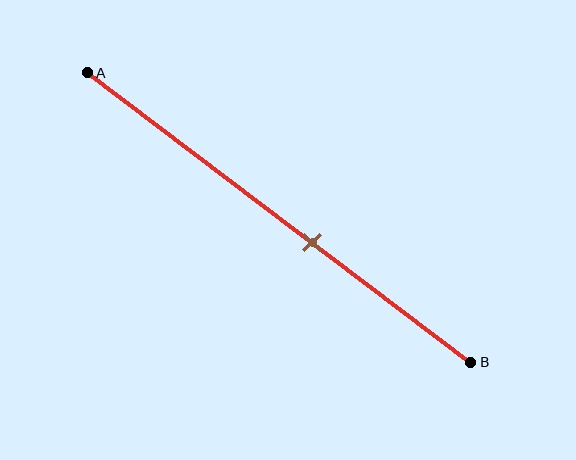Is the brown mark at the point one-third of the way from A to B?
No, the mark is at about 60% from A, not at the 33% one-third point.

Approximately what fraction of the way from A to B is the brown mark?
The brown mark is approximately 60% of the way from A to B.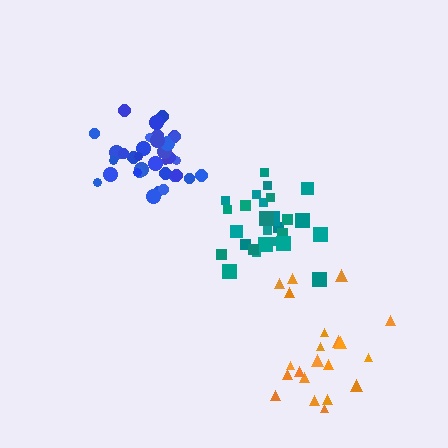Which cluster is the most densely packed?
Blue.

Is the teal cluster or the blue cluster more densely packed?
Blue.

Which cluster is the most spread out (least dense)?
Orange.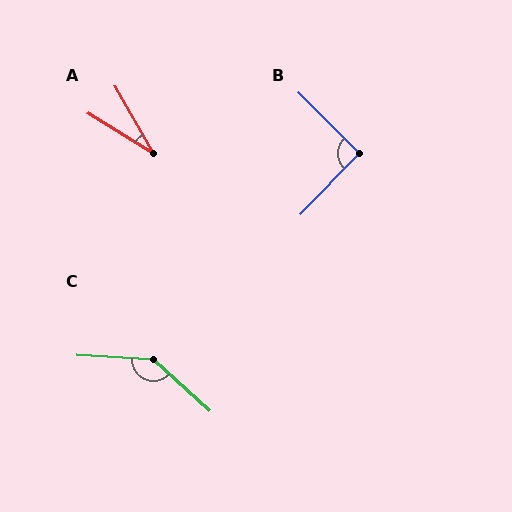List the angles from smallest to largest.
A (29°), B (91°), C (141°).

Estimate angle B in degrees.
Approximately 91 degrees.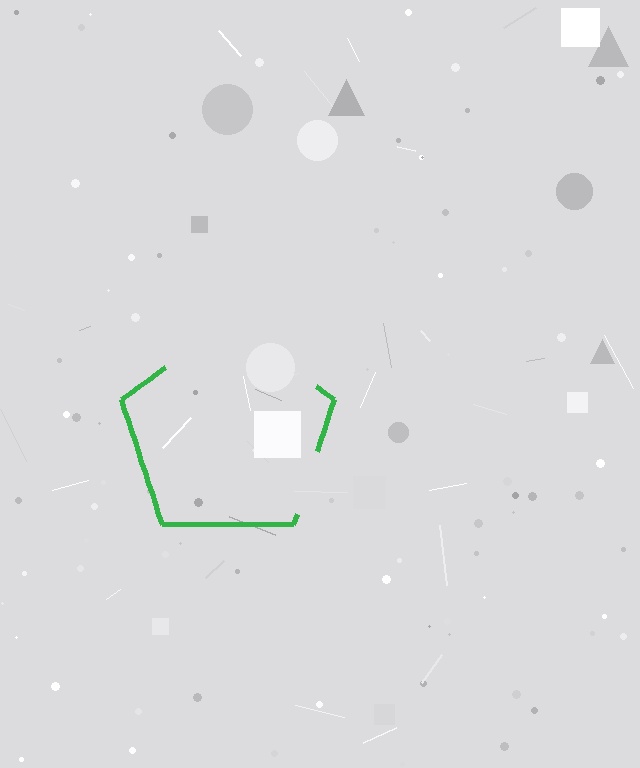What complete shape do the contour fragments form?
The contour fragments form a pentagon.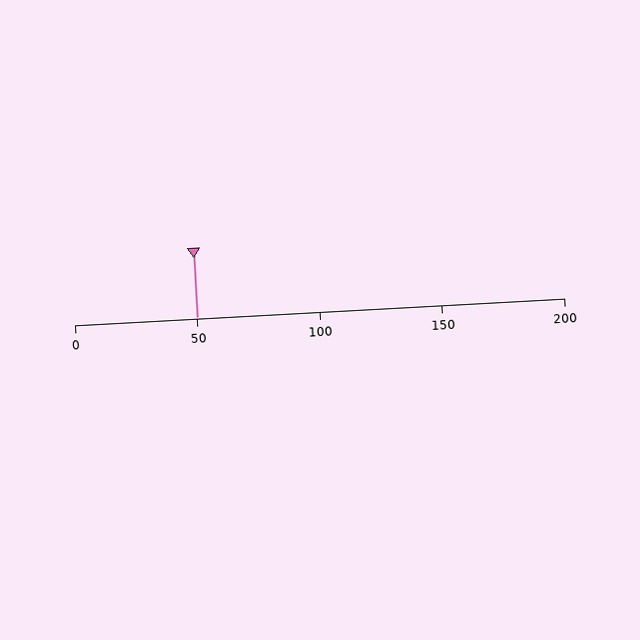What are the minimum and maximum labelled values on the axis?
The axis runs from 0 to 200.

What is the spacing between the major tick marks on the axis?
The major ticks are spaced 50 apart.